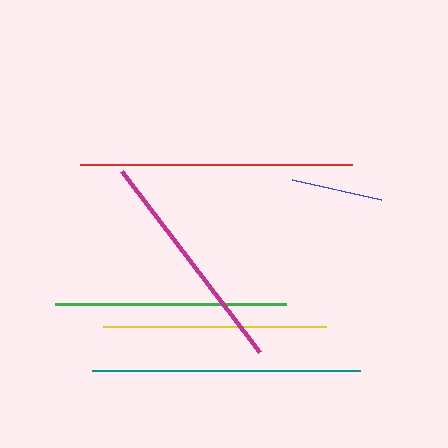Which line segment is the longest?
The red line is the longest at approximately 272 pixels.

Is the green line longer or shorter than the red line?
The red line is longer than the green line.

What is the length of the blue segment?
The blue segment is approximately 91 pixels long.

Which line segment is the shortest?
The blue line is the shortest at approximately 91 pixels.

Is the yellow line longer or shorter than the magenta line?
The magenta line is longer than the yellow line.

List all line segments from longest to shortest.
From longest to shortest: red, teal, green, magenta, yellow, blue.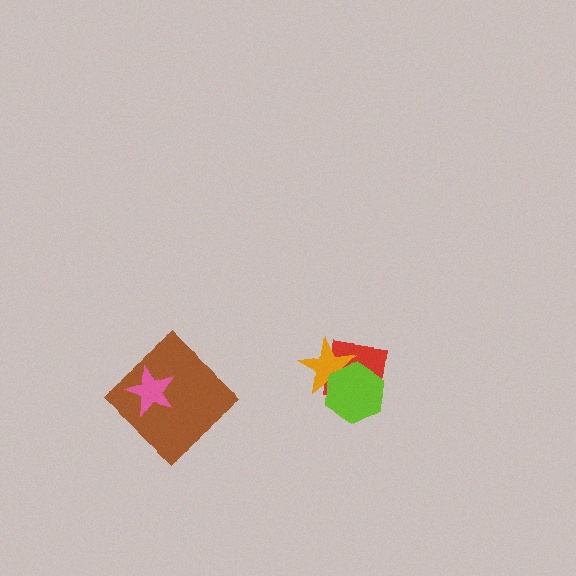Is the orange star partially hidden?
Yes, it is partially covered by another shape.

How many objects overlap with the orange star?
2 objects overlap with the orange star.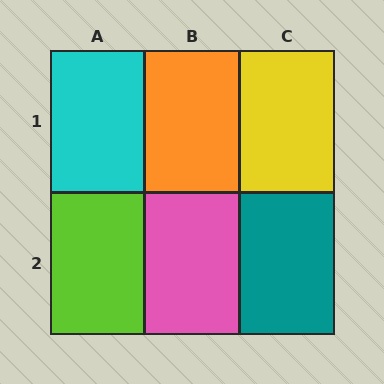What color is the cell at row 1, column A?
Cyan.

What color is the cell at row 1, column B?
Orange.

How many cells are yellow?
1 cell is yellow.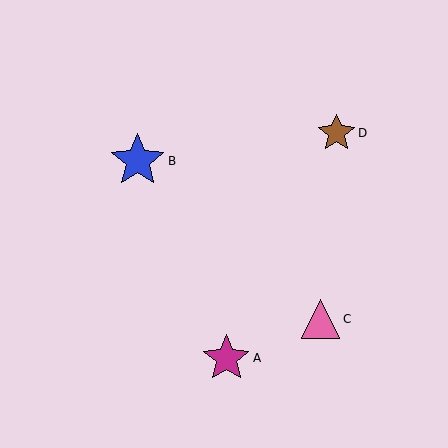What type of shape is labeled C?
Shape C is a pink triangle.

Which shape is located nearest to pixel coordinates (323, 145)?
The brown star (labeled D) at (336, 133) is nearest to that location.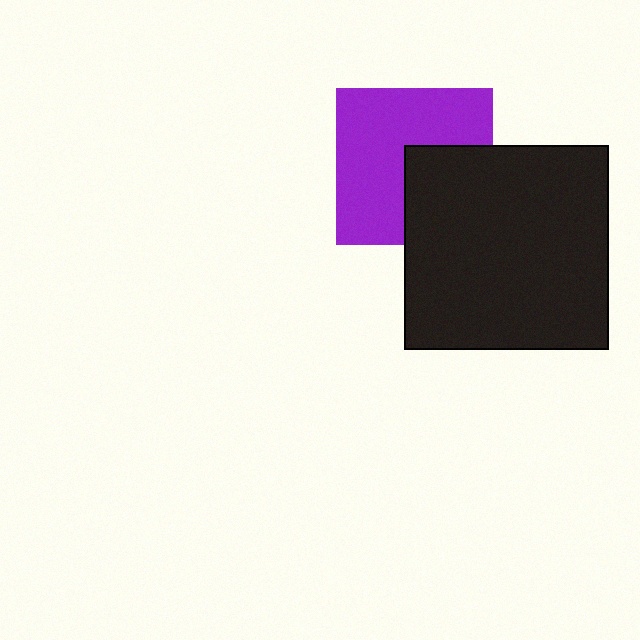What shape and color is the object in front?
The object in front is a black square.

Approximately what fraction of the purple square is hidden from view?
Roughly 36% of the purple square is hidden behind the black square.